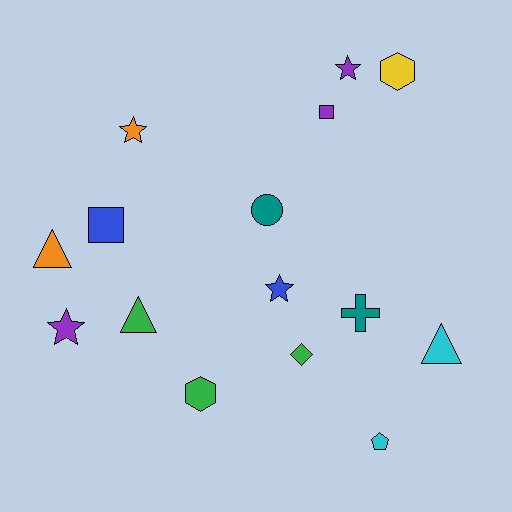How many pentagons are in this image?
There is 1 pentagon.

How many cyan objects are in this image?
There are 2 cyan objects.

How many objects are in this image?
There are 15 objects.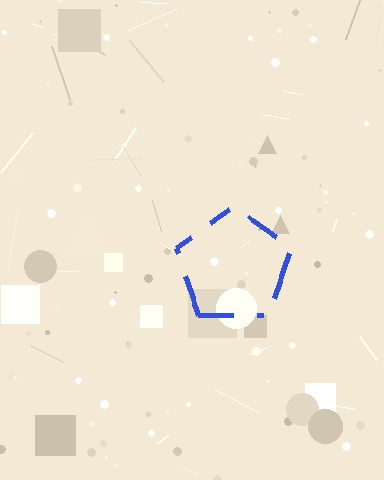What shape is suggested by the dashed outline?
The dashed outline suggests a pentagon.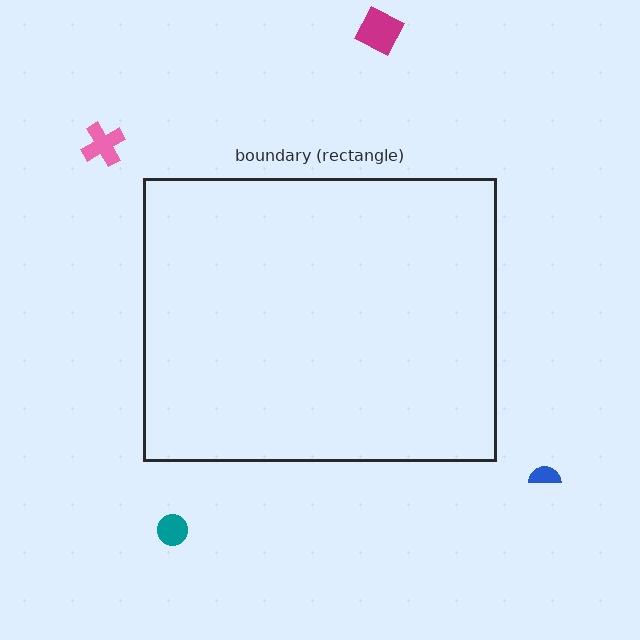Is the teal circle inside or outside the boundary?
Outside.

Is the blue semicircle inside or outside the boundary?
Outside.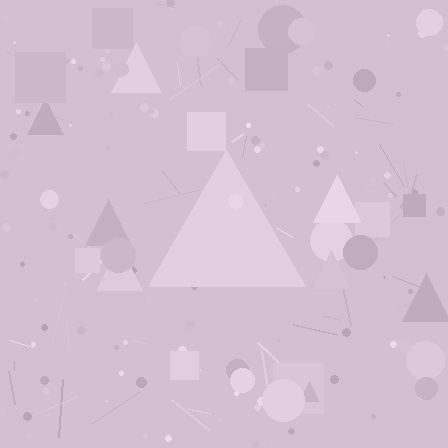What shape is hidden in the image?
A triangle is hidden in the image.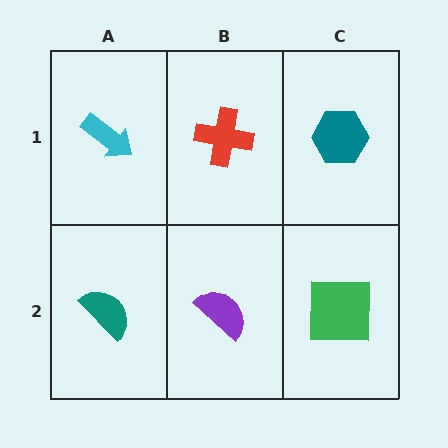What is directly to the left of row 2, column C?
A purple semicircle.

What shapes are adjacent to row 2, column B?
A red cross (row 1, column B), a teal semicircle (row 2, column A), a green square (row 2, column C).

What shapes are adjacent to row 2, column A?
A cyan arrow (row 1, column A), a purple semicircle (row 2, column B).